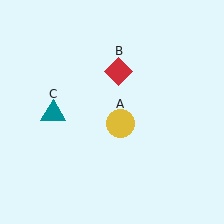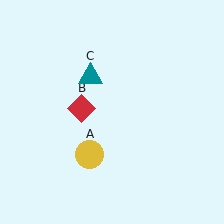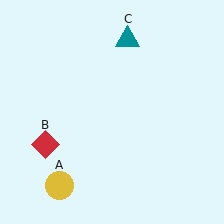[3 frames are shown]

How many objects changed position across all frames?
3 objects changed position: yellow circle (object A), red diamond (object B), teal triangle (object C).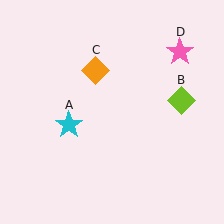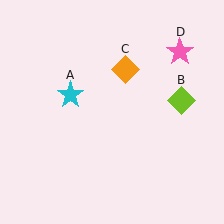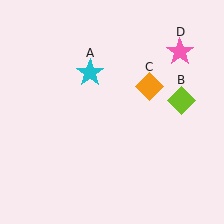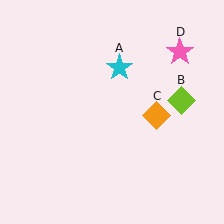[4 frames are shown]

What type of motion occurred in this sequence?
The cyan star (object A), orange diamond (object C) rotated clockwise around the center of the scene.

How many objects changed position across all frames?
2 objects changed position: cyan star (object A), orange diamond (object C).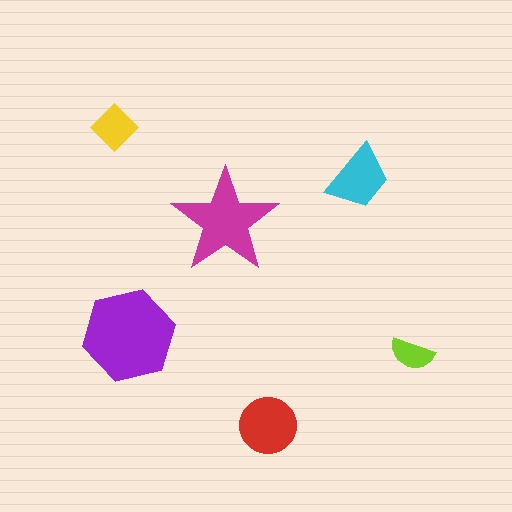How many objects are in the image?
There are 6 objects in the image.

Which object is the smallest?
The lime semicircle.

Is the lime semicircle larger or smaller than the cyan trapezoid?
Smaller.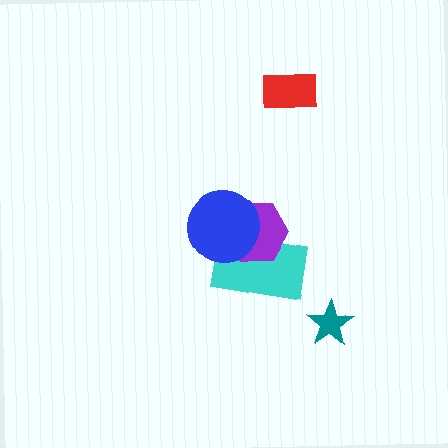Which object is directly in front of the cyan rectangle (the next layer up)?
The purple hexagon is directly in front of the cyan rectangle.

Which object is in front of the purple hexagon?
The blue circle is in front of the purple hexagon.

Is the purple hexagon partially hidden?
Yes, it is partially covered by another shape.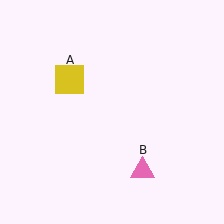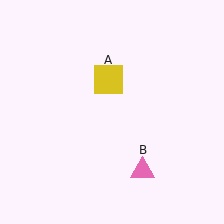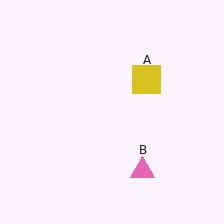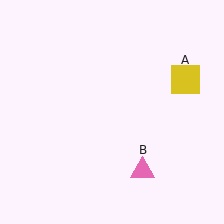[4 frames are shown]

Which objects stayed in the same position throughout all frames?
Pink triangle (object B) remained stationary.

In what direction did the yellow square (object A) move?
The yellow square (object A) moved right.